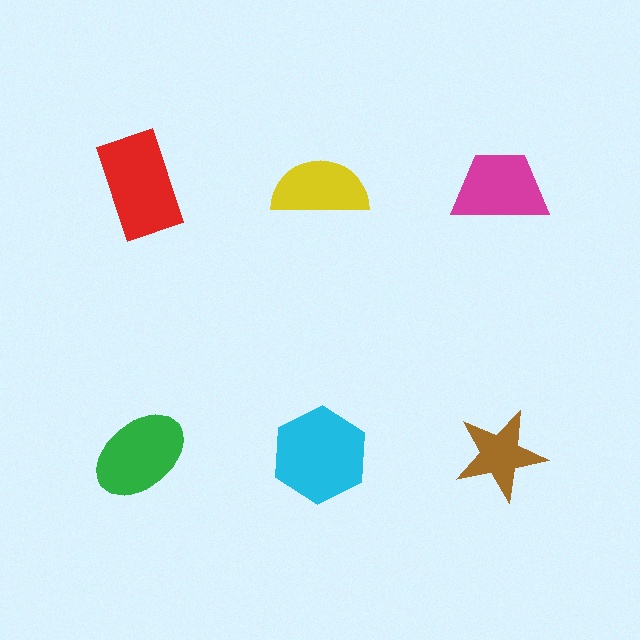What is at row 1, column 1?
A red rectangle.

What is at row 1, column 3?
A magenta trapezoid.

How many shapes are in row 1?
3 shapes.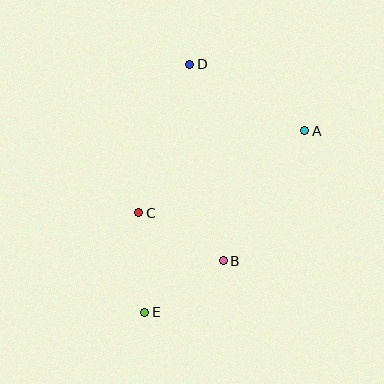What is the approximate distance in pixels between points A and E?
The distance between A and E is approximately 242 pixels.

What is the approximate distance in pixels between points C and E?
The distance between C and E is approximately 99 pixels.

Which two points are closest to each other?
Points B and E are closest to each other.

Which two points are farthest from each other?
Points D and E are farthest from each other.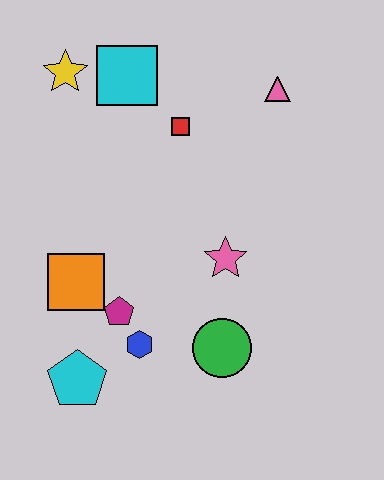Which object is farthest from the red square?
The cyan pentagon is farthest from the red square.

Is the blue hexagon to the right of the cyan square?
Yes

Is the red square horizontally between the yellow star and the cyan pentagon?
No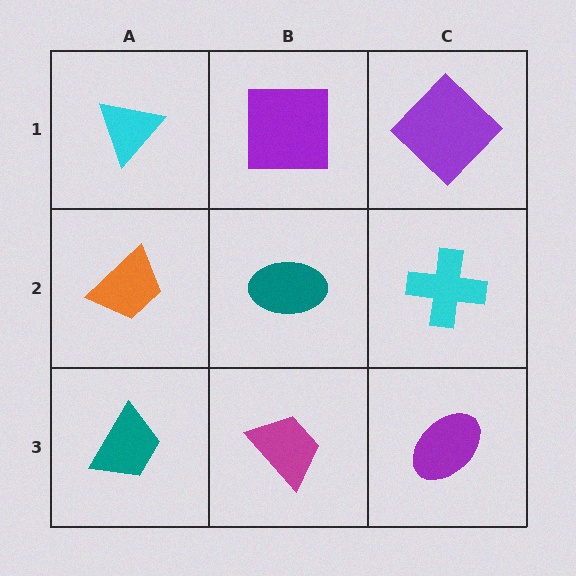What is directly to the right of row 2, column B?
A cyan cross.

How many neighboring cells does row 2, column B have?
4.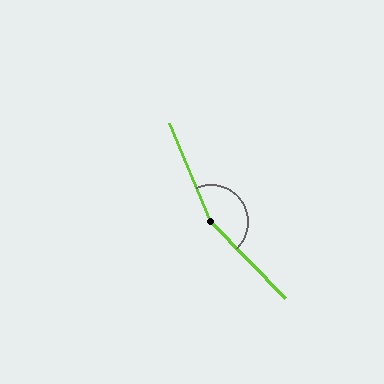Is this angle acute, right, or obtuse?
It is obtuse.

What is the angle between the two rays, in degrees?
Approximately 158 degrees.